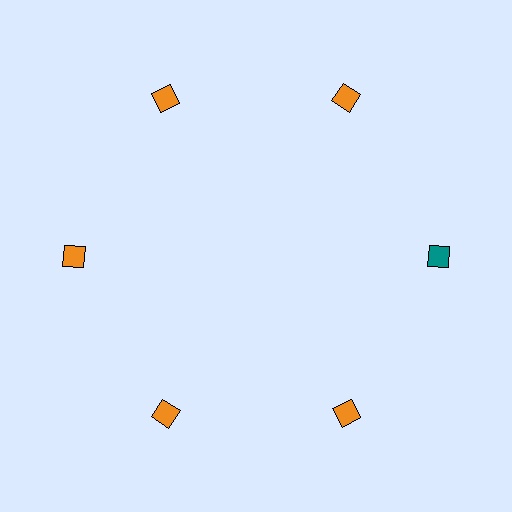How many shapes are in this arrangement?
There are 6 shapes arranged in a ring pattern.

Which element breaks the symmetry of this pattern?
The teal diamond at roughly the 3 o'clock position breaks the symmetry. All other shapes are orange diamonds.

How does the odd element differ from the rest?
It has a different color: teal instead of orange.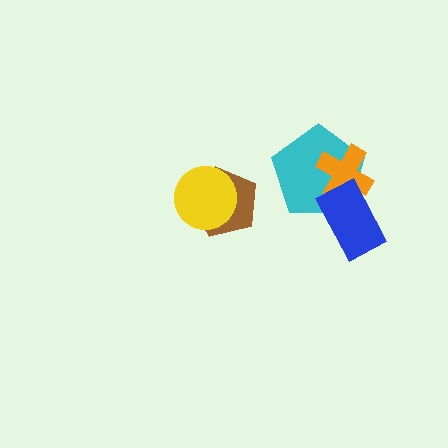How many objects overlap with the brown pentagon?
1 object overlaps with the brown pentagon.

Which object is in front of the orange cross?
The blue rectangle is in front of the orange cross.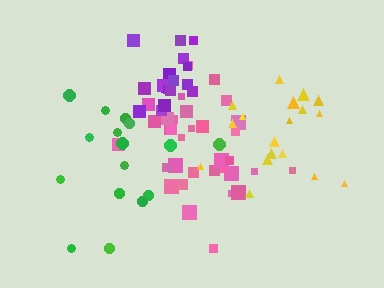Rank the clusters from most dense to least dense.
purple, pink, yellow, green.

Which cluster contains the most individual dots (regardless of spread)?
Pink (33).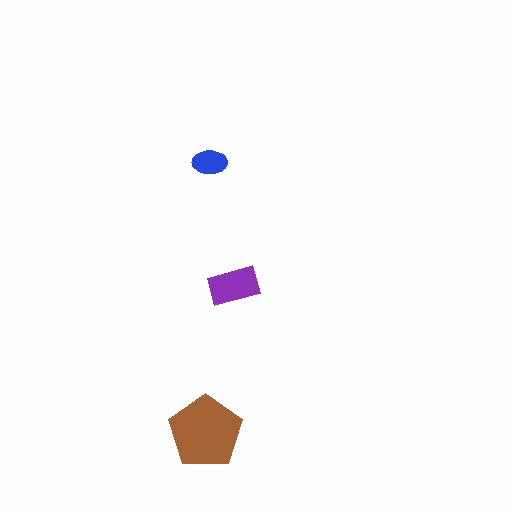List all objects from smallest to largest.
The blue ellipse, the purple rectangle, the brown pentagon.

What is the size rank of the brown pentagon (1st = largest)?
1st.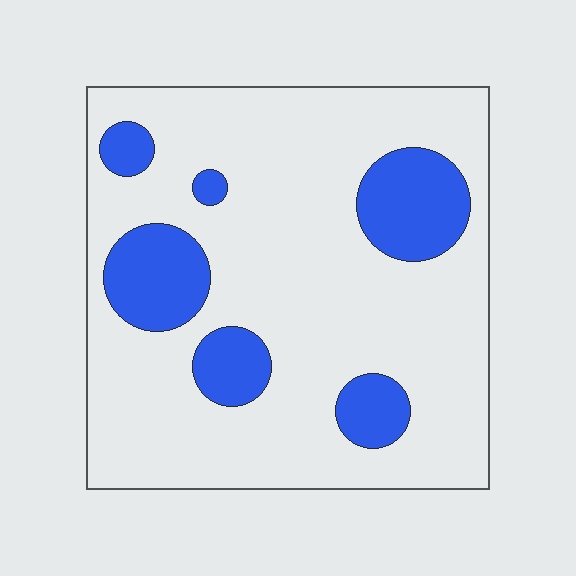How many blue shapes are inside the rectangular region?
6.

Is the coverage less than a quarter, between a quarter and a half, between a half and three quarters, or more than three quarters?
Less than a quarter.